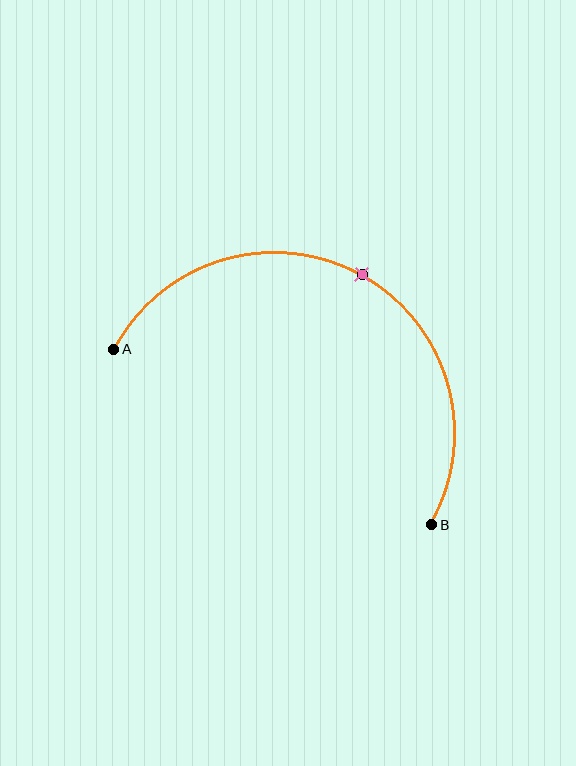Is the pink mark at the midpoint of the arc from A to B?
Yes. The pink mark lies on the arc at equal arc-length from both A and B — it is the arc midpoint.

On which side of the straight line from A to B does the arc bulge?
The arc bulges above the straight line connecting A and B.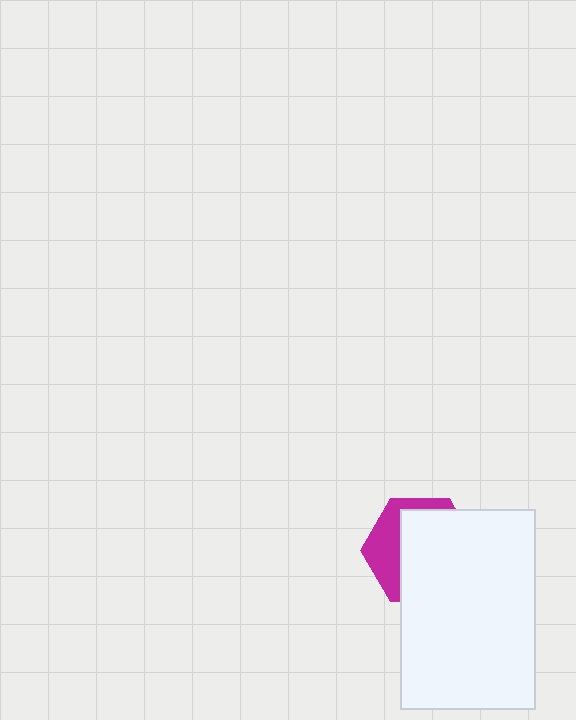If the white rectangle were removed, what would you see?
You would see the complete magenta hexagon.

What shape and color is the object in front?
The object in front is a white rectangle.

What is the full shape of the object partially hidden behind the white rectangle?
The partially hidden object is a magenta hexagon.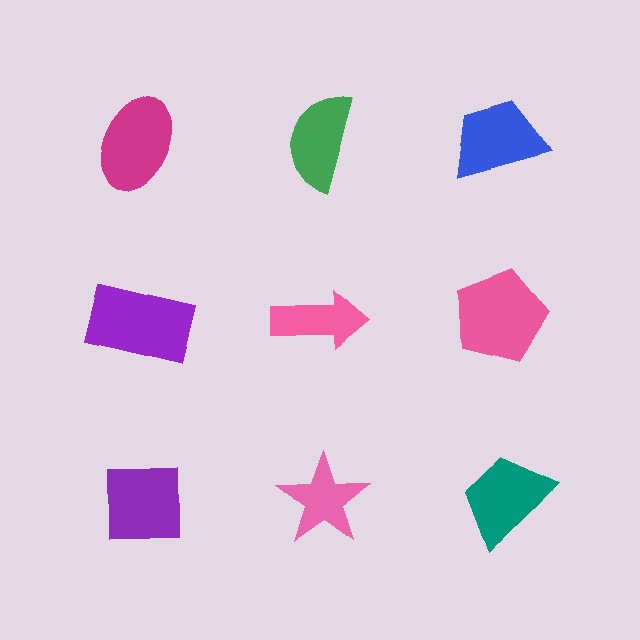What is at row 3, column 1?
A purple square.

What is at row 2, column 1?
A purple rectangle.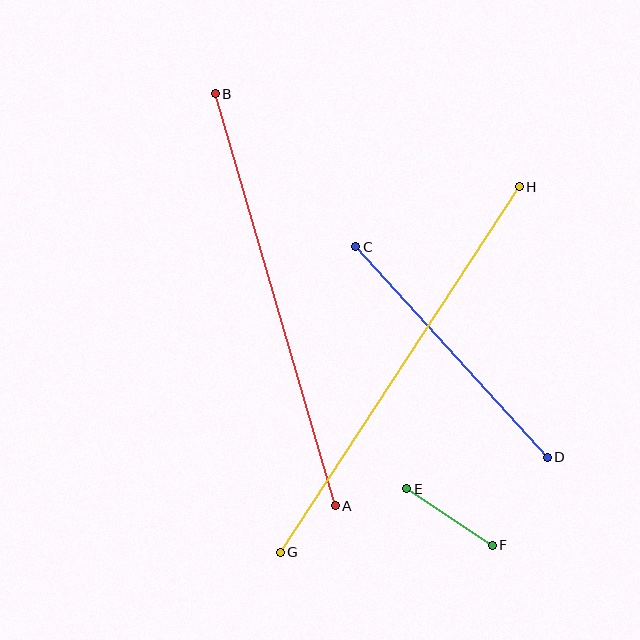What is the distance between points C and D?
The distance is approximately 285 pixels.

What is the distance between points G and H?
The distance is approximately 436 pixels.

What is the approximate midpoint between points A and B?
The midpoint is at approximately (275, 300) pixels.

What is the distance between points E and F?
The distance is approximately 103 pixels.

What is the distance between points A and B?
The distance is approximately 429 pixels.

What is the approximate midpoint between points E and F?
The midpoint is at approximately (449, 517) pixels.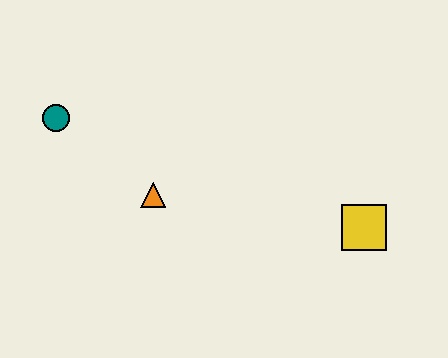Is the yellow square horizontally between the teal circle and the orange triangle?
No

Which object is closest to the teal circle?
The orange triangle is closest to the teal circle.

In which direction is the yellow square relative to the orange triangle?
The yellow square is to the right of the orange triangle.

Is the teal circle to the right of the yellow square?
No